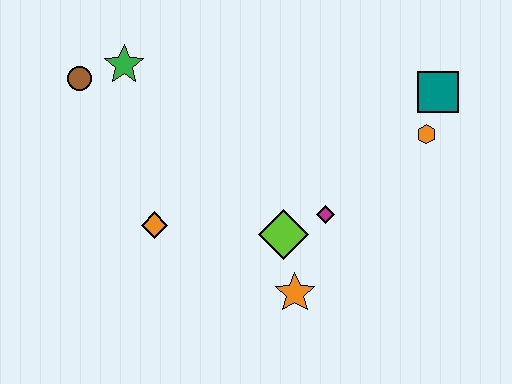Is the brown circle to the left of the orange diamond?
Yes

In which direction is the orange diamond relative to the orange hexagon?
The orange diamond is to the left of the orange hexagon.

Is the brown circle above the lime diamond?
Yes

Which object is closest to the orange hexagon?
The teal square is closest to the orange hexagon.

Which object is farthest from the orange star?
The brown circle is farthest from the orange star.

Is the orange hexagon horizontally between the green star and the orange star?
No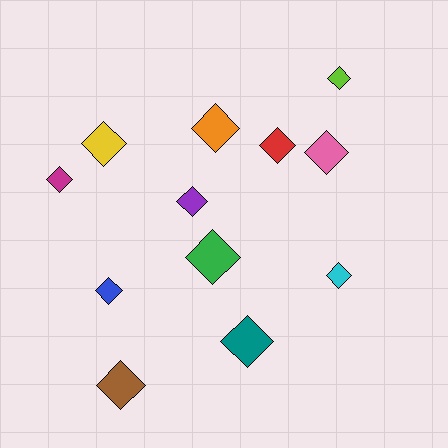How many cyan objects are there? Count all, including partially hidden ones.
There is 1 cyan object.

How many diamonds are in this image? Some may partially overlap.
There are 12 diamonds.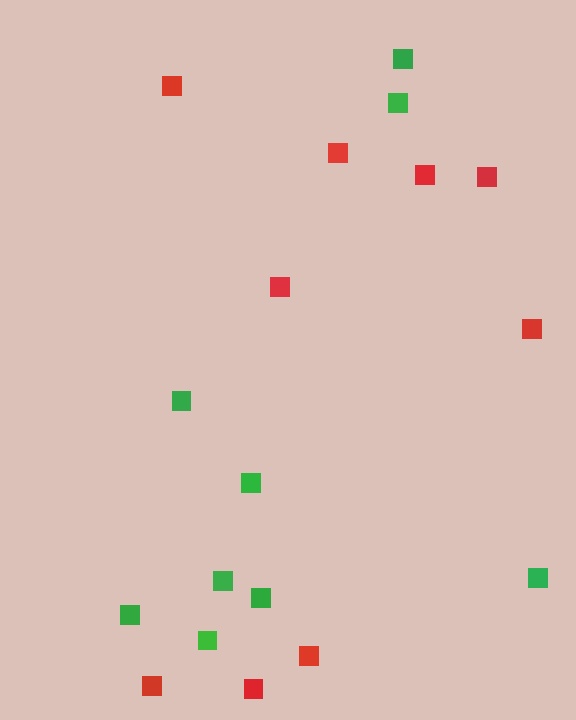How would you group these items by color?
There are 2 groups: one group of green squares (9) and one group of red squares (9).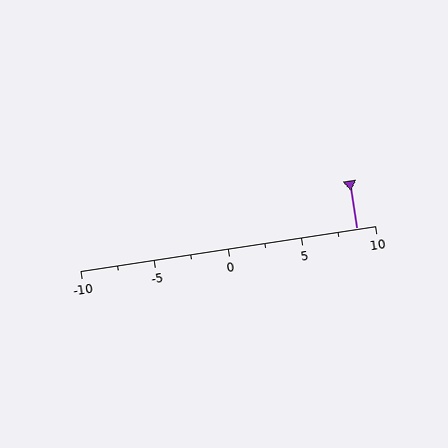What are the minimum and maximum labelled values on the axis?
The axis runs from -10 to 10.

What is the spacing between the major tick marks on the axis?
The major ticks are spaced 5 apart.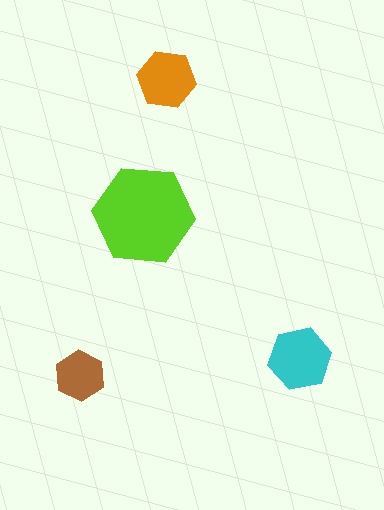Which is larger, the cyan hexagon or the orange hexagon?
The cyan one.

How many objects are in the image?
There are 4 objects in the image.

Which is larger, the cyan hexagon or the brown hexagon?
The cyan one.